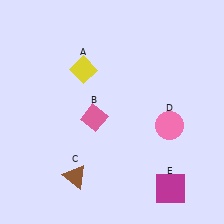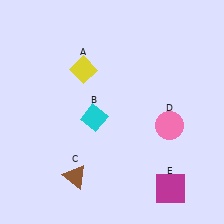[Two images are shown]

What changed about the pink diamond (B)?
In Image 1, B is pink. In Image 2, it changed to cyan.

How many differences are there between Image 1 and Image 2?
There is 1 difference between the two images.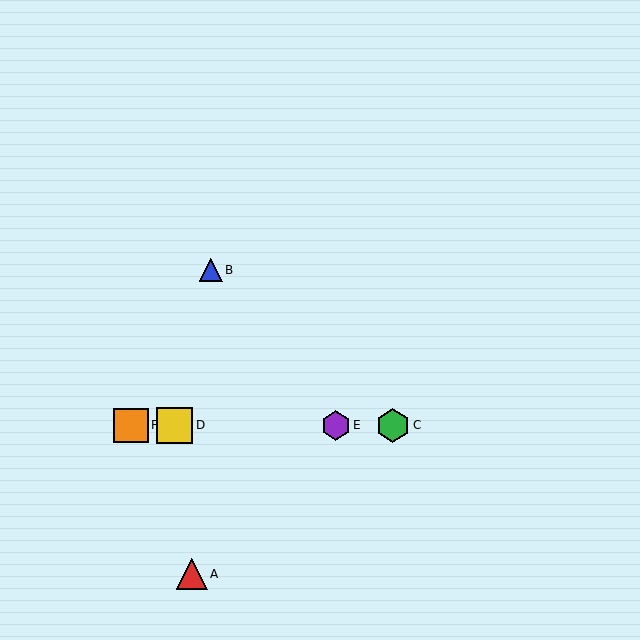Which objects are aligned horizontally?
Objects C, D, E, F are aligned horizontally.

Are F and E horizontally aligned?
Yes, both are at y≈425.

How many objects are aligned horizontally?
4 objects (C, D, E, F) are aligned horizontally.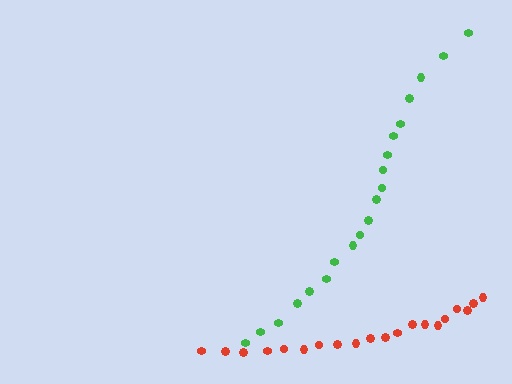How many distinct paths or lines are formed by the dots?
There are 2 distinct paths.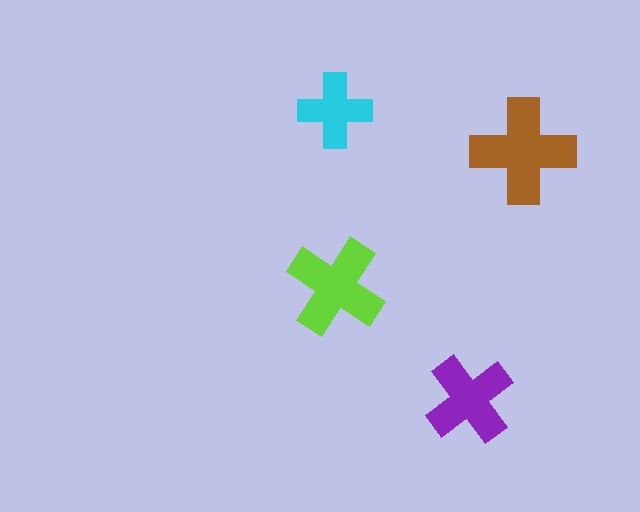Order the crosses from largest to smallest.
the brown one, the lime one, the purple one, the cyan one.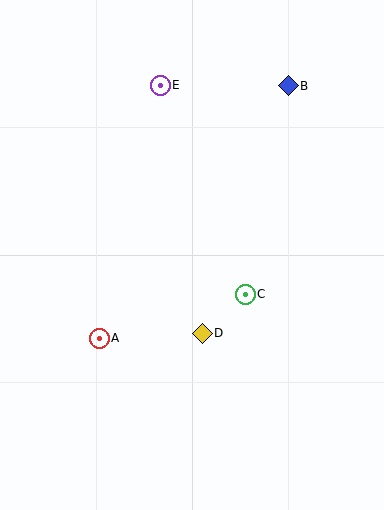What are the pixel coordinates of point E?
Point E is at (160, 85).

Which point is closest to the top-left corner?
Point E is closest to the top-left corner.